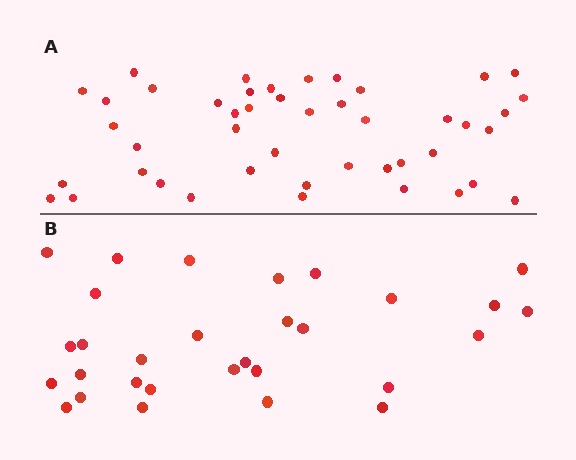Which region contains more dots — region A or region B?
Region A (the top region) has more dots.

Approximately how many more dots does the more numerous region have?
Region A has approximately 15 more dots than region B.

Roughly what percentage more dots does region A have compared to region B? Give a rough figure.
About 50% more.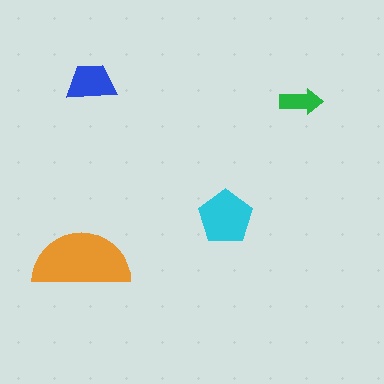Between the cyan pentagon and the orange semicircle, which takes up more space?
The orange semicircle.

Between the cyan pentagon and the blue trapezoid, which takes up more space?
The cyan pentagon.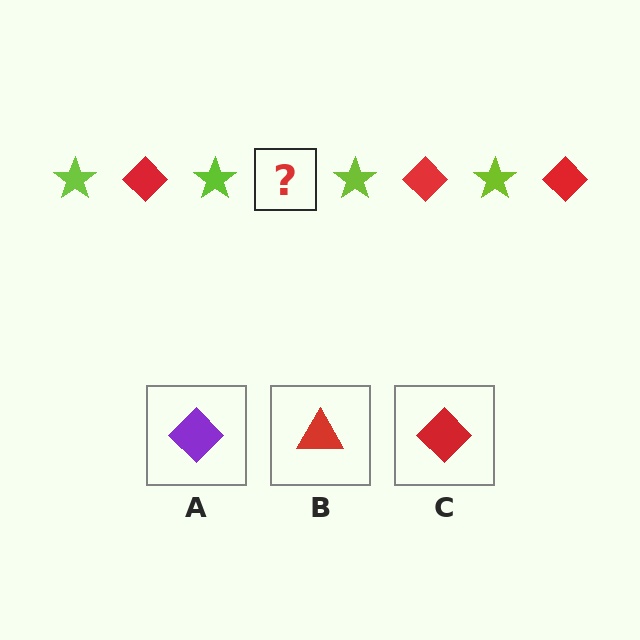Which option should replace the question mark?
Option C.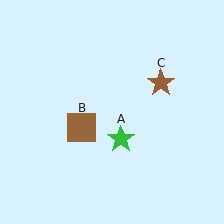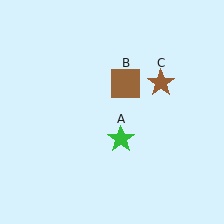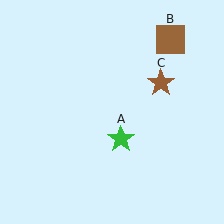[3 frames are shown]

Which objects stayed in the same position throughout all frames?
Green star (object A) and brown star (object C) remained stationary.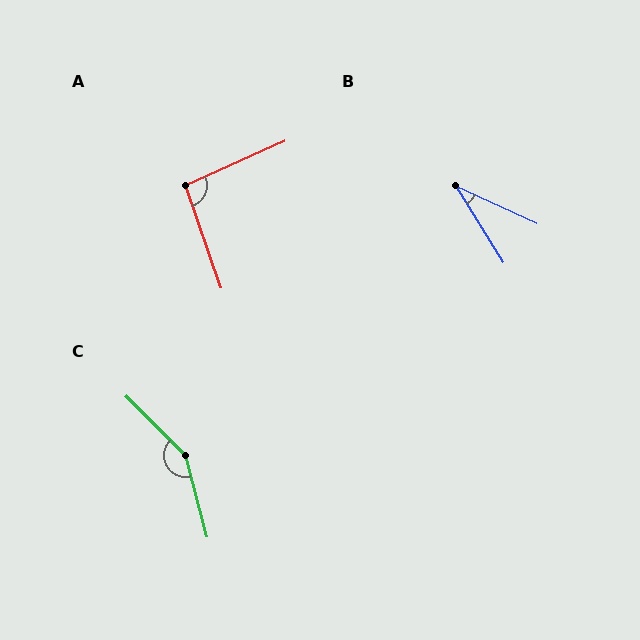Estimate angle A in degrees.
Approximately 95 degrees.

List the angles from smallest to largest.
B (34°), A (95°), C (150°).